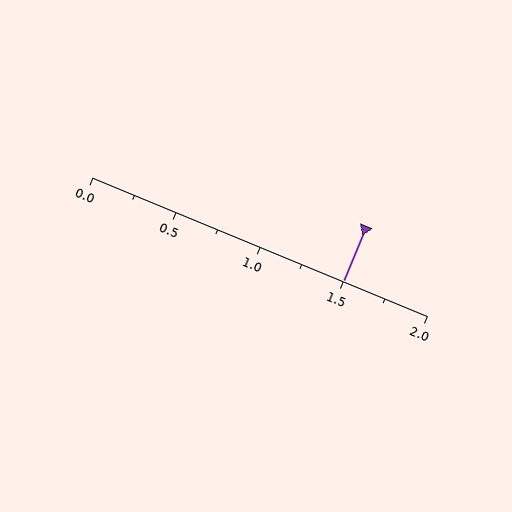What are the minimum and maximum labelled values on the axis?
The axis runs from 0.0 to 2.0.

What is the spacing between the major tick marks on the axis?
The major ticks are spaced 0.5 apart.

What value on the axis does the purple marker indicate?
The marker indicates approximately 1.5.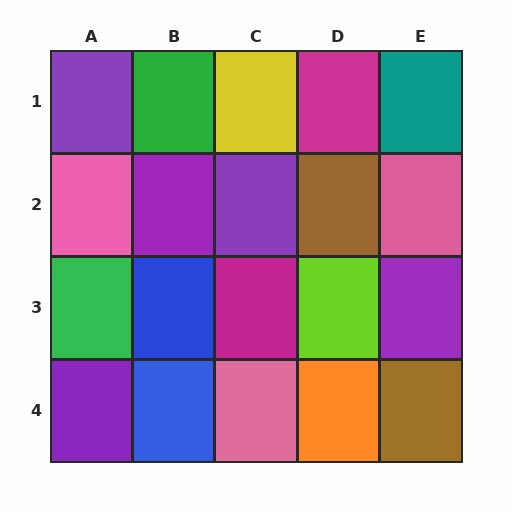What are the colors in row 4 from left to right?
Purple, blue, pink, orange, brown.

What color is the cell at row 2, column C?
Purple.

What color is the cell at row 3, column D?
Lime.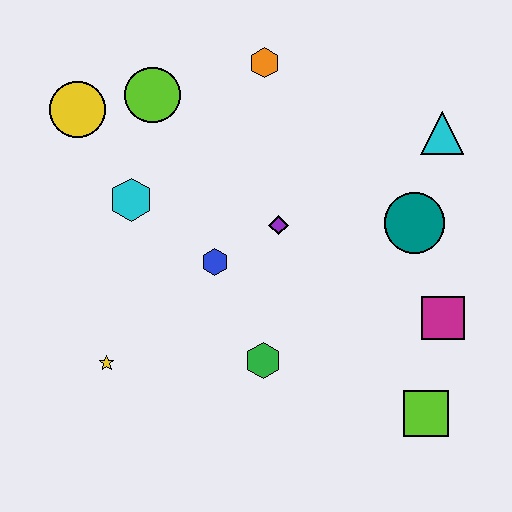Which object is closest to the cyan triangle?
The teal circle is closest to the cyan triangle.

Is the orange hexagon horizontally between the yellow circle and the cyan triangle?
Yes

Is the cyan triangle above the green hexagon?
Yes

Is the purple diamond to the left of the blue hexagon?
No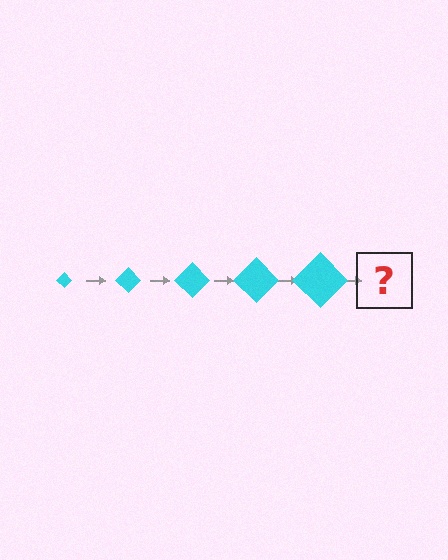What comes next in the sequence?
The next element should be a cyan diamond, larger than the previous one.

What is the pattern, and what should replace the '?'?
The pattern is that the diamond gets progressively larger each step. The '?' should be a cyan diamond, larger than the previous one.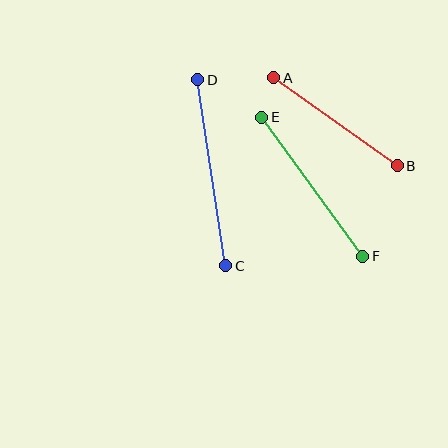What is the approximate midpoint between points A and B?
The midpoint is at approximately (335, 122) pixels.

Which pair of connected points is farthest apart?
Points C and D are farthest apart.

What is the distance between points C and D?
The distance is approximately 188 pixels.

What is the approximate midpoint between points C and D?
The midpoint is at approximately (212, 173) pixels.